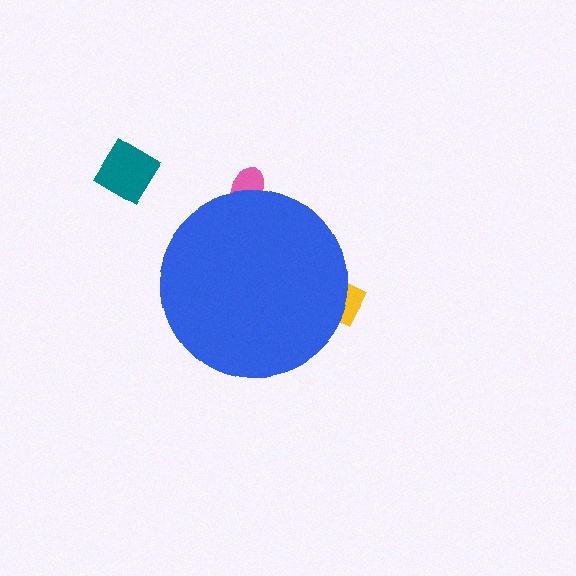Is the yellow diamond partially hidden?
Yes, the yellow diamond is partially hidden behind the blue circle.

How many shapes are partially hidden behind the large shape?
2 shapes are partially hidden.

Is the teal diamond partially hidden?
No, the teal diamond is fully visible.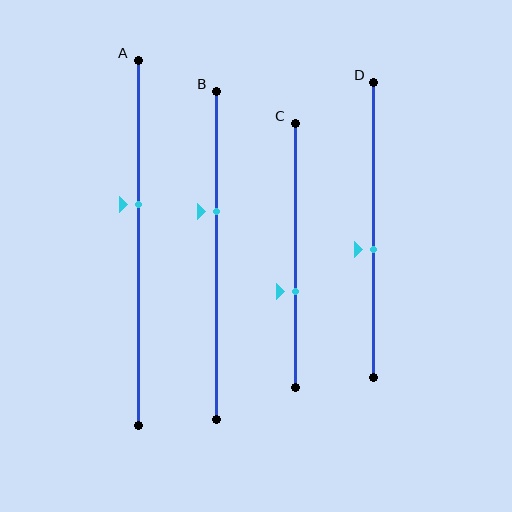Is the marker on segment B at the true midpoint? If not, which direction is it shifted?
No, the marker on segment B is shifted upward by about 14% of the segment length.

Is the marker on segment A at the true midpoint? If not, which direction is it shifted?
No, the marker on segment A is shifted upward by about 11% of the segment length.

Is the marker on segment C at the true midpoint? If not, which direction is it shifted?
No, the marker on segment C is shifted downward by about 14% of the segment length.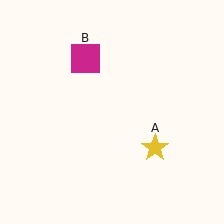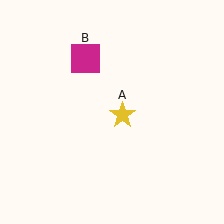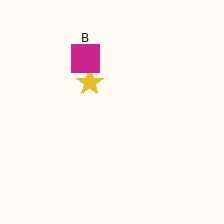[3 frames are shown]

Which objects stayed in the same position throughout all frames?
Magenta square (object B) remained stationary.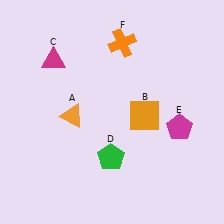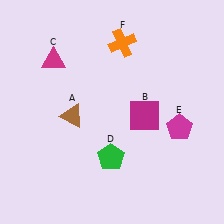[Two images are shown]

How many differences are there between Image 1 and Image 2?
There are 2 differences between the two images.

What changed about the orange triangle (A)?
In Image 1, A is orange. In Image 2, it changed to brown.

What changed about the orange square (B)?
In Image 1, B is orange. In Image 2, it changed to magenta.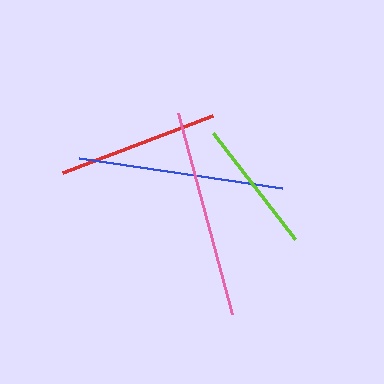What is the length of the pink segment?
The pink segment is approximately 209 pixels long.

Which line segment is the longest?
The pink line is the longest at approximately 209 pixels.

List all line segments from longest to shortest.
From longest to shortest: pink, blue, red, lime.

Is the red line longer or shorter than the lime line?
The red line is longer than the lime line.